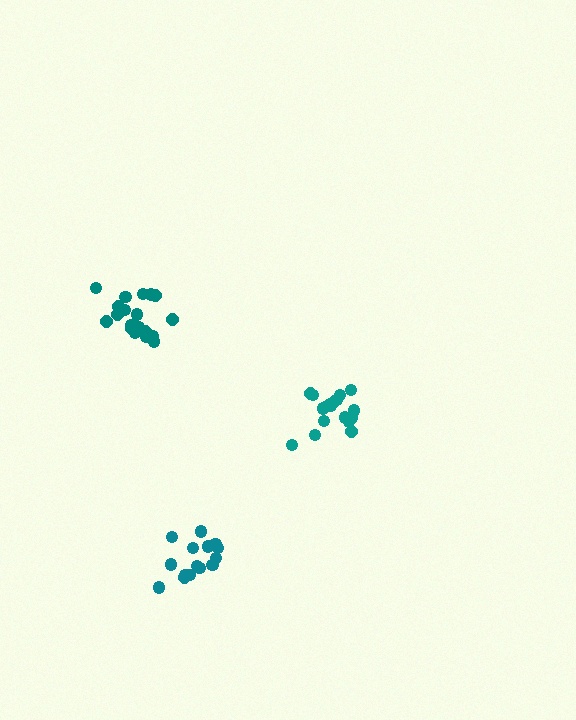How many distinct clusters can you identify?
There are 3 distinct clusters.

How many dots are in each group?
Group 1: 15 dots, Group 2: 19 dots, Group 3: 18 dots (52 total).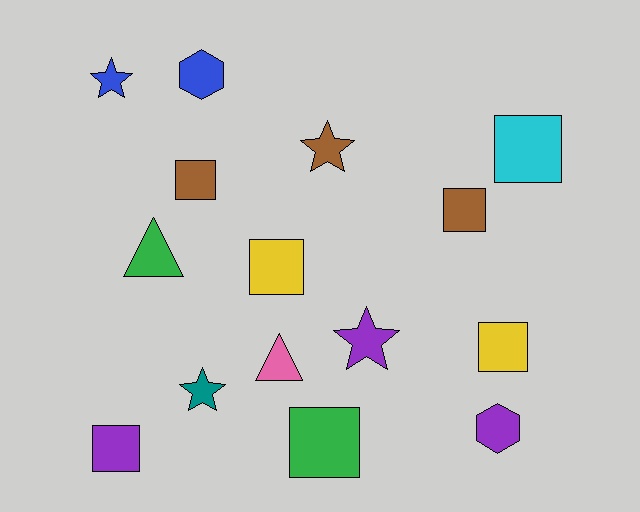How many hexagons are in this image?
There are 2 hexagons.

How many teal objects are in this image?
There is 1 teal object.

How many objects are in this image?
There are 15 objects.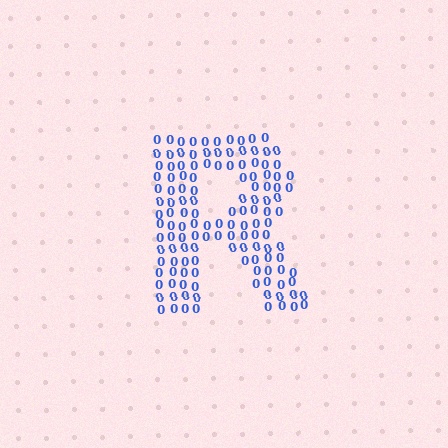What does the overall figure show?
The overall figure shows the letter R.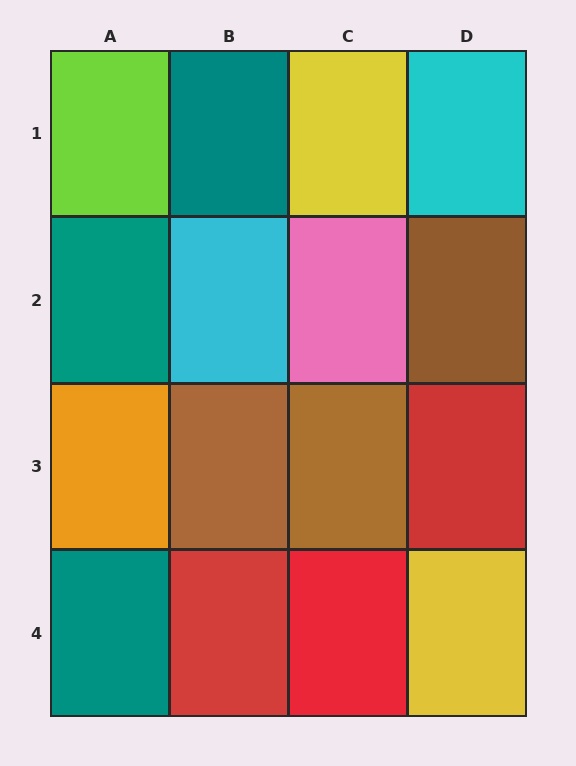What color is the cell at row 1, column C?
Yellow.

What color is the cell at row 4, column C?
Red.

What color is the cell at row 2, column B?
Cyan.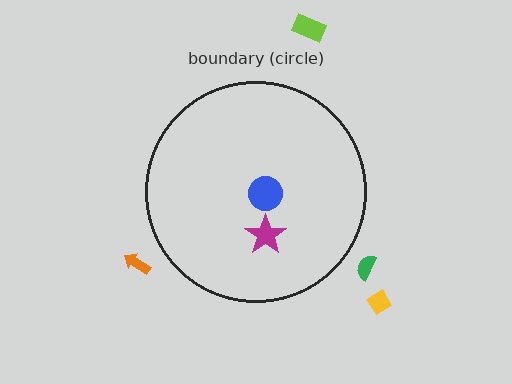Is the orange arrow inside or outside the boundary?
Outside.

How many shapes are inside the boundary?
2 inside, 4 outside.